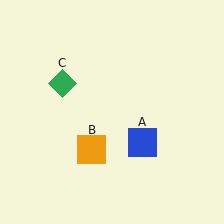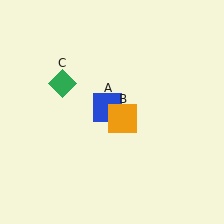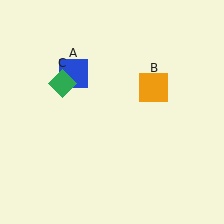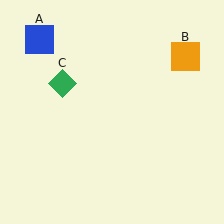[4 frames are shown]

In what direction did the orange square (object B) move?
The orange square (object B) moved up and to the right.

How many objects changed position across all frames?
2 objects changed position: blue square (object A), orange square (object B).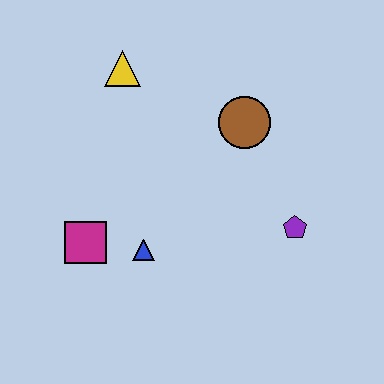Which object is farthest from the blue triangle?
The yellow triangle is farthest from the blue triangle.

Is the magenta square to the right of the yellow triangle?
No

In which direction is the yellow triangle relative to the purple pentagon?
The yellow triangle is to the left of the purple pentagon.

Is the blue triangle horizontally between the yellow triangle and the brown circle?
Yes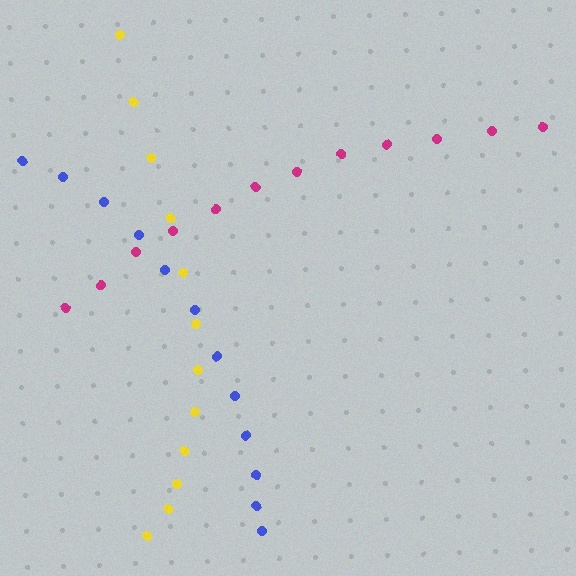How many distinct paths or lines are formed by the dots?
There are 3 distinct paths.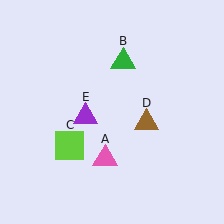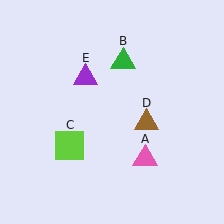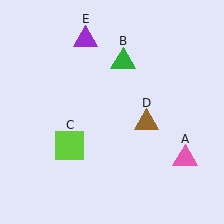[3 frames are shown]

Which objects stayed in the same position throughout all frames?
Green triangle (object B) and lime square (object C) and brown triangle (object D) remained stationary.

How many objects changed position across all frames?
2 objects changed position: pink triangle (object A), purple triangle (object E).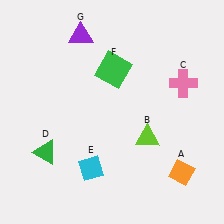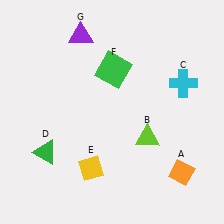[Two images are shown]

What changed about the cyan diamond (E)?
In Image 1, E is cyan. In Image 2, it changed to yellow.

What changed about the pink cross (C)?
In Image 1, C is pink. In Image 2, it changed to cyan.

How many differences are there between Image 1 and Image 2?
There are 2 differences between the two images.